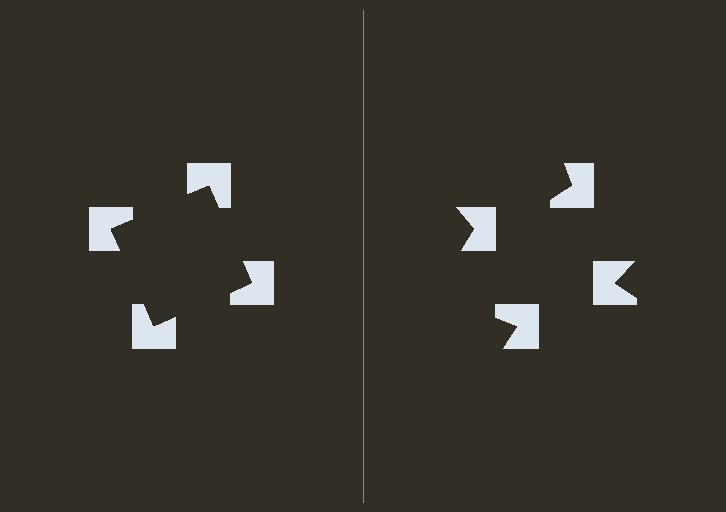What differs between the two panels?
The notched squares are positioned identically on both sides; only the wedge orientations differ. On the left they align to a square; on the right they are misaligned.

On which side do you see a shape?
An illusory square appears on the left side. On the right side the wedge cuts are rotated, so no coherent shape forms.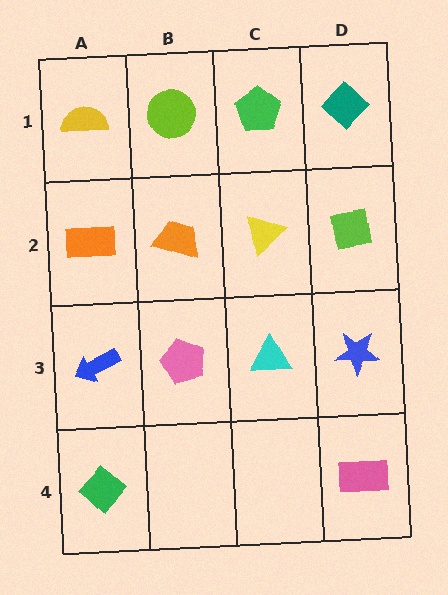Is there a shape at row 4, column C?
No, that cell is empty.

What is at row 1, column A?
A yellow semicircle.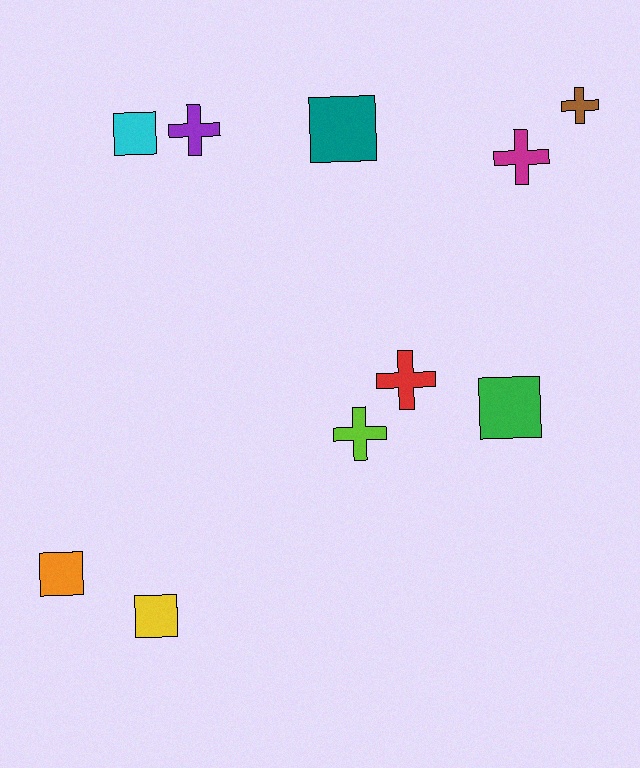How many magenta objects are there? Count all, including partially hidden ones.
There is 1 magenta object.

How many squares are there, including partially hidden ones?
There are 5 squares.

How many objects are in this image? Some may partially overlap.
There are 10 objects.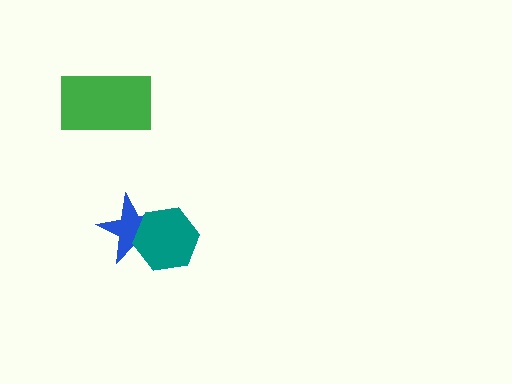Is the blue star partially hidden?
Yes, it is partially covered by another shape.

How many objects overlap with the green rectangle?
0 objects overlap with the green rectangle.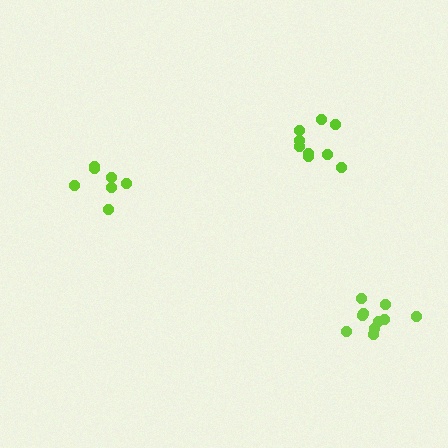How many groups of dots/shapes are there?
There are 3 groups.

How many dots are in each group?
Group 1: 7 dots, Group 2: 10 dots, Group 3: 9 dots (26 total).